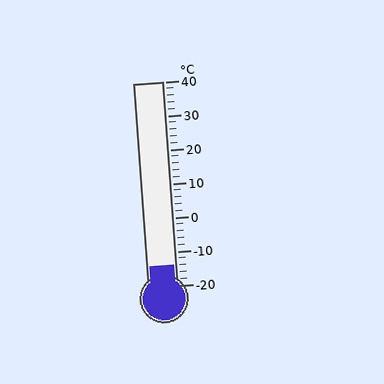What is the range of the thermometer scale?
The thermometer scale ranges from -20°C to 40°C.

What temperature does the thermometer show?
The thermometer shows approximately -14°C.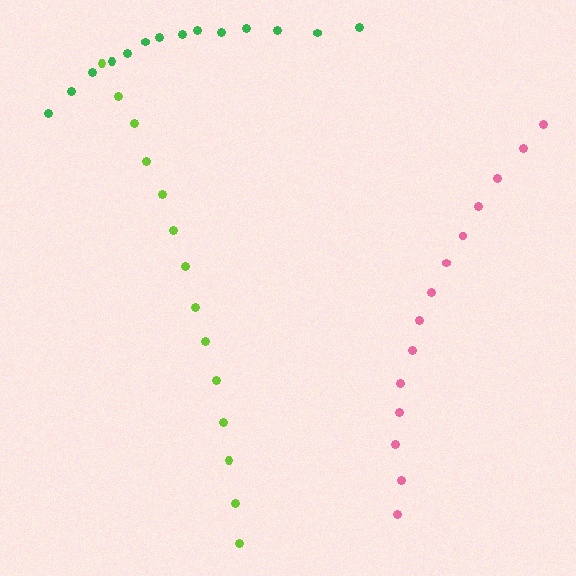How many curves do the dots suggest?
There are 3 distinct paths.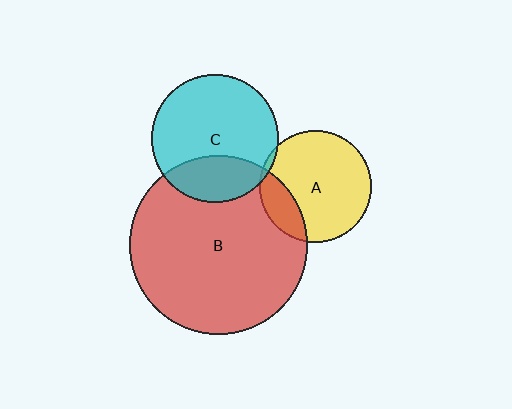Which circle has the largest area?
Circle B (red).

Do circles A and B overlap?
Yes.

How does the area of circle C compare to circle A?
Approximately 1.3 times.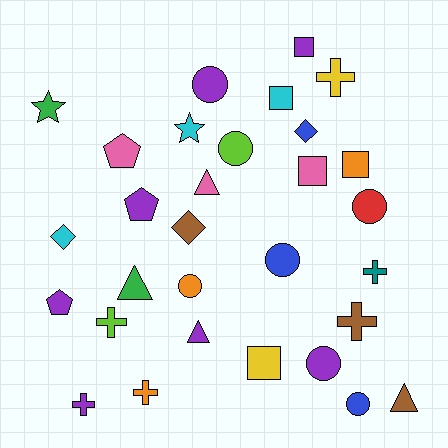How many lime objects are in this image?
There are 2 lime objects.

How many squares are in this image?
There are 5 squares.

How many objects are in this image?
There are 30 objects.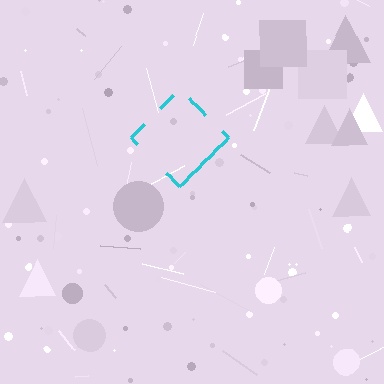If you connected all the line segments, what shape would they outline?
They would outline a diamond.